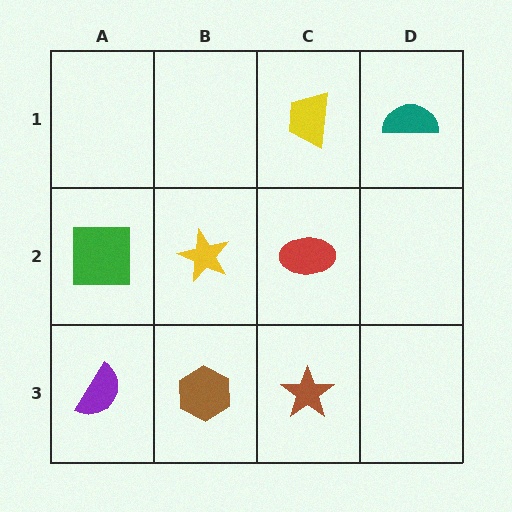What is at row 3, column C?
A brown star.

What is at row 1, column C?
A yellow trapezoid.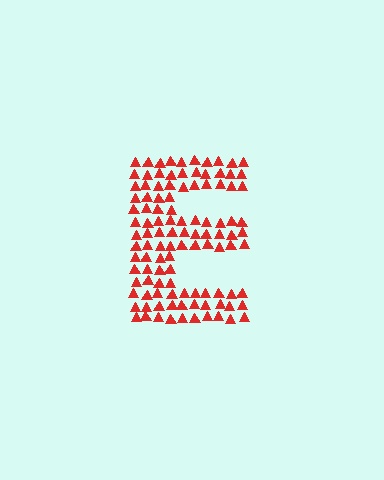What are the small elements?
The small elements are triangles.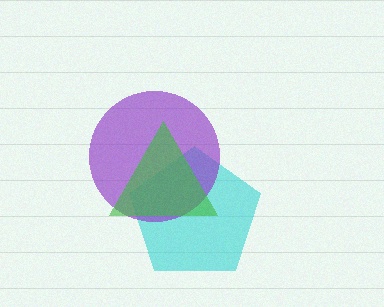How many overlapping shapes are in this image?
There are 3 overlapping shapes in the image.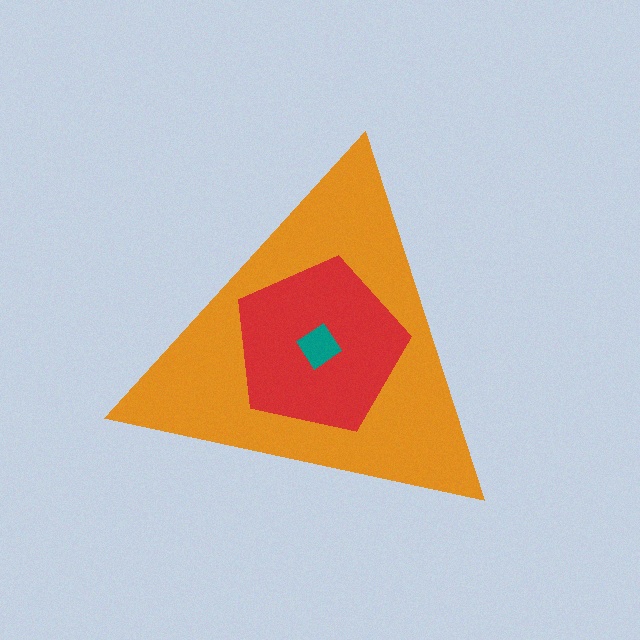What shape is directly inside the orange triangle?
The red pentagon.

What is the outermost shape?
The orange triangle.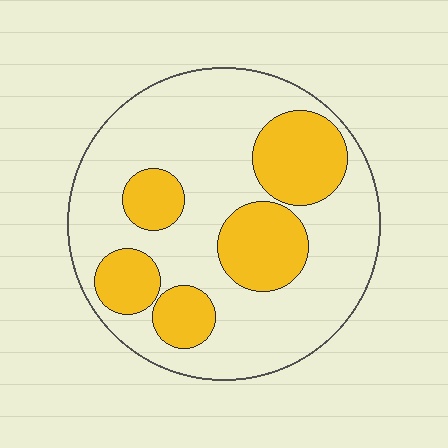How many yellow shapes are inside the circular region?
5.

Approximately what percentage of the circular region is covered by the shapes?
Approximately 30%.